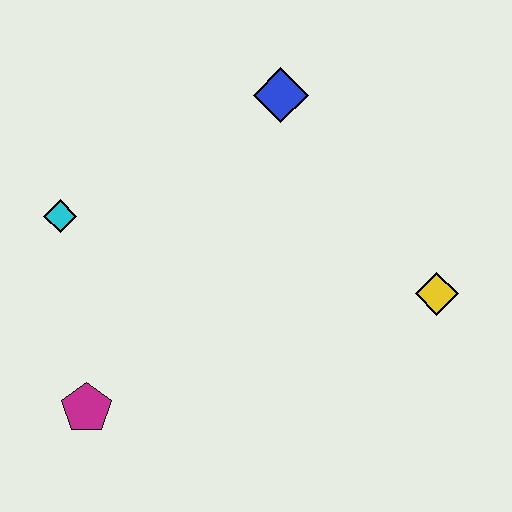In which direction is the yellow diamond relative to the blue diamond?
The yellow diamond is below the blue diamond.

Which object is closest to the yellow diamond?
The blue diamond is closest to the yellow diamond.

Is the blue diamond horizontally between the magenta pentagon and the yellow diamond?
Yes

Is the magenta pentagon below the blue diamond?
Yes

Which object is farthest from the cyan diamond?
The yellow diamond is farthest from the cyan diamond.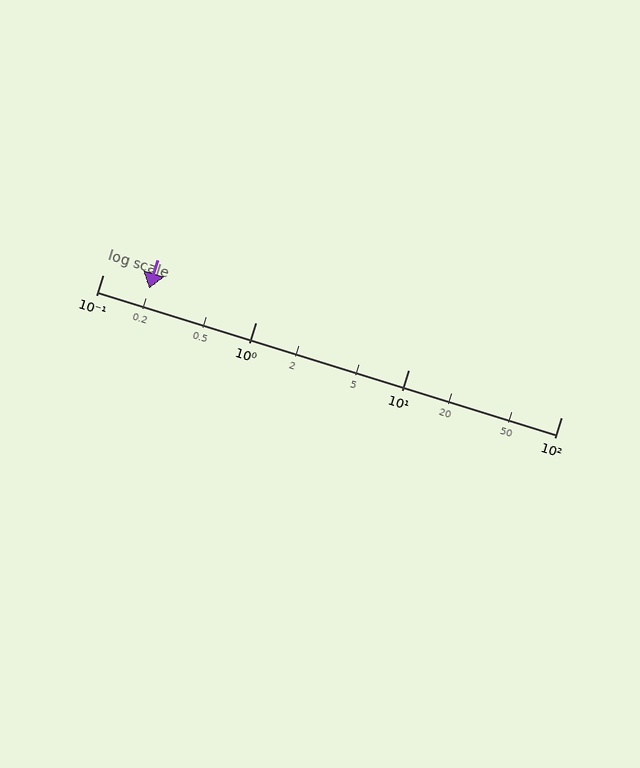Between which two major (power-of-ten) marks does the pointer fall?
The pointer is between 0.1 and 1.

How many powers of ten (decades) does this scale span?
The scale spans 3 decades, from 0.1 to 100.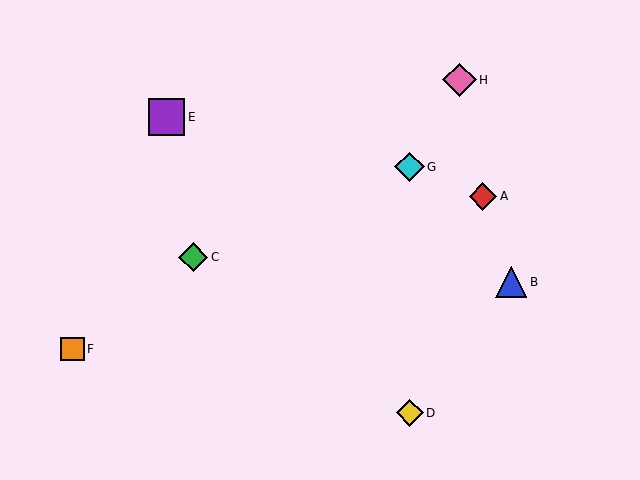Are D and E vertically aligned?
No, D is at x≈410 and E is at x≈167.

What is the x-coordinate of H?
Object H is at x≈459.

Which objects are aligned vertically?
Objects D, G are aligned vertically.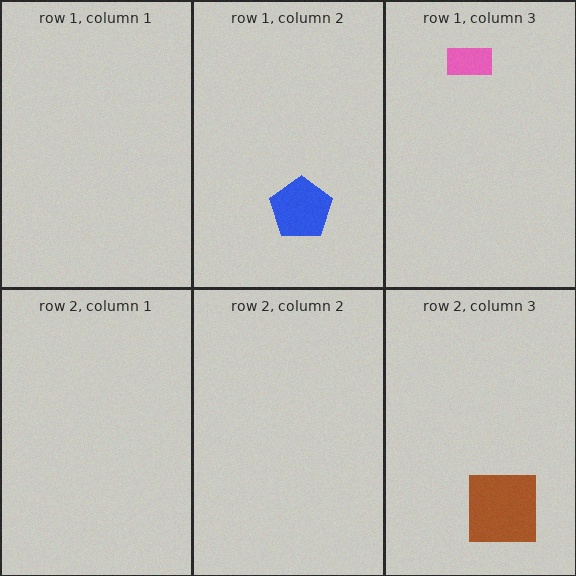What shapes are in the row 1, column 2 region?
The blue pentagon.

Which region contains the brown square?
The row 2, column 3 region.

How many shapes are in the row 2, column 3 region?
1.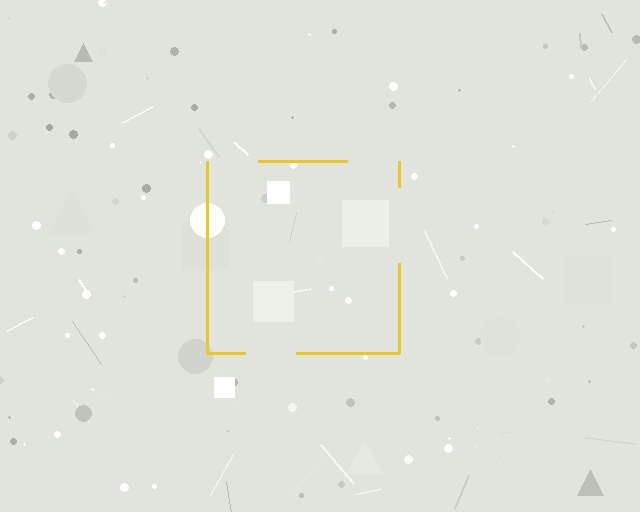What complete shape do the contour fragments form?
The contour fragments form a square.